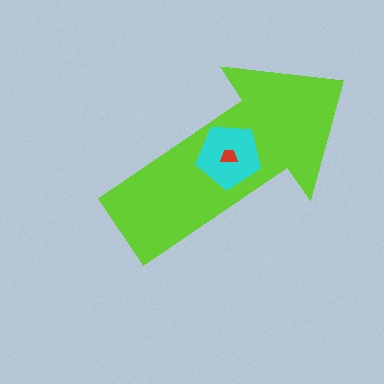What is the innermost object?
The red trapezoid.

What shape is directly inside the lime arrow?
The cyan pentagon.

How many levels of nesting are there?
3.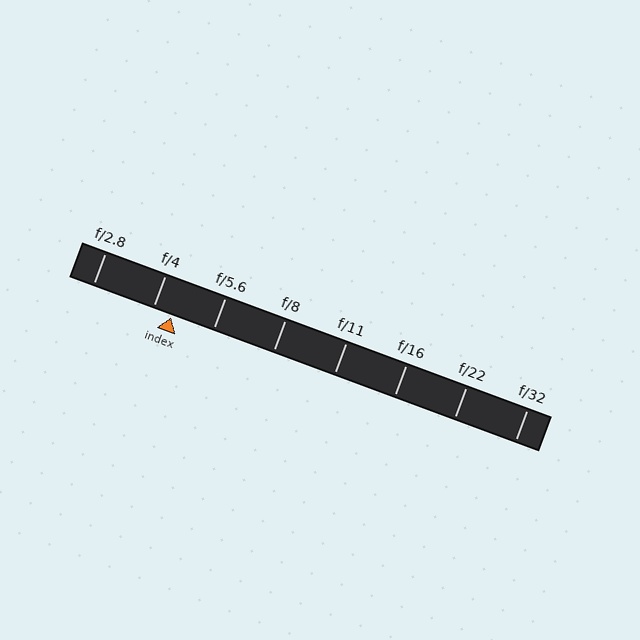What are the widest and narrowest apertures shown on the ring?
The widest aperture shown is f/2.8 and the narrowest is f/32.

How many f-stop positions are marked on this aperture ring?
There are 8 f-stop positions marked.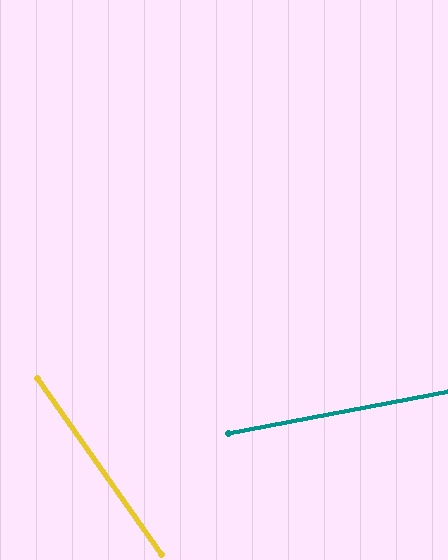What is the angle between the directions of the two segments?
Approximately 66 degrees.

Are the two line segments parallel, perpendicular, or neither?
Neither parallel nor perpendicular — they differ by about 66°.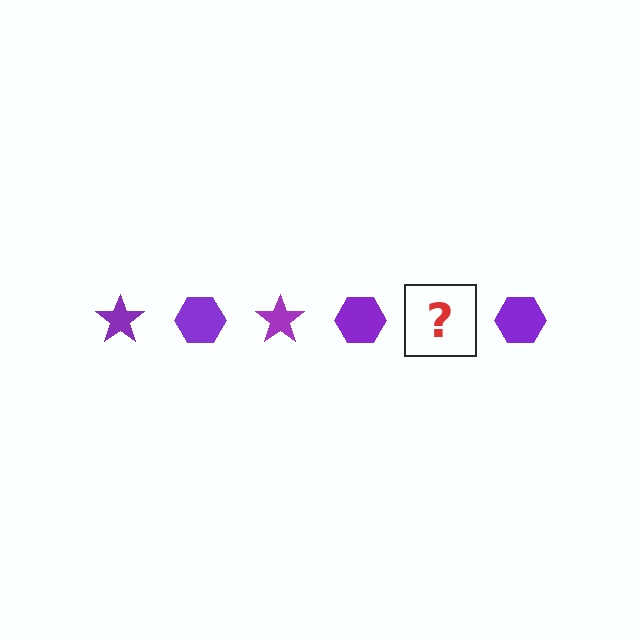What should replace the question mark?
The question mark should be replaced with a purple star.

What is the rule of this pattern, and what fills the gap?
The rule is that the pattern cycles through star, hexagon shapes in purple. The gap should be filled with a purple star.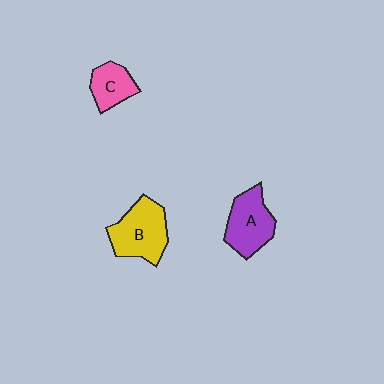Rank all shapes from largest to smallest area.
From largest to smallest: B (yellow), A (purple), C (pink).